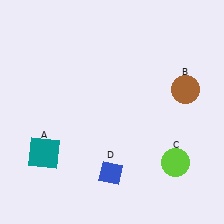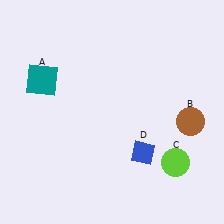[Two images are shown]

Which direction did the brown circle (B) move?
The brown circle (B) moved down.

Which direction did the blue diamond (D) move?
The blue diamond (D) moved right.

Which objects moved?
The objects that moved are: the teal square (A), the brown circle (B), the blue diamond (D).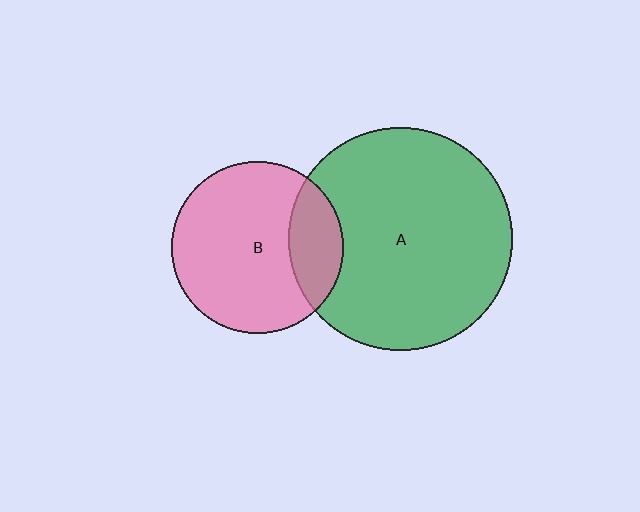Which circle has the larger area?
Circle A (green).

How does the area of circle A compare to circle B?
Approximately 1.7 times.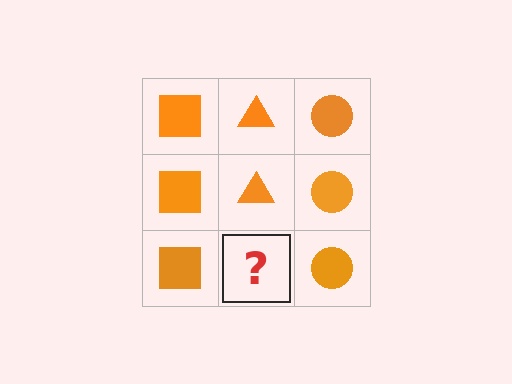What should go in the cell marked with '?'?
The missing cell should contain an orange triangle.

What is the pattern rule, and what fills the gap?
The rule is that each column has a consistent shape. The gap should be filled with an orange triangle.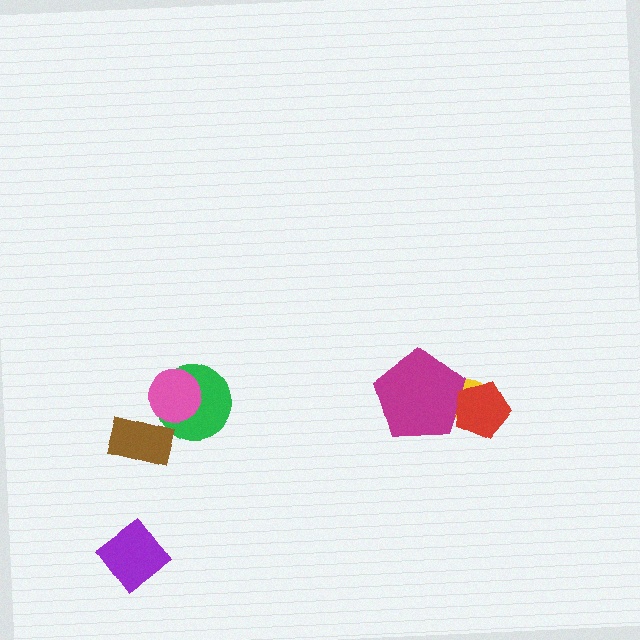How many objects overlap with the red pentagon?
2 objects overlap with the red pentagon.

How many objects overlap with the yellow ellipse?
2 objects overlap with the yellow ellipse.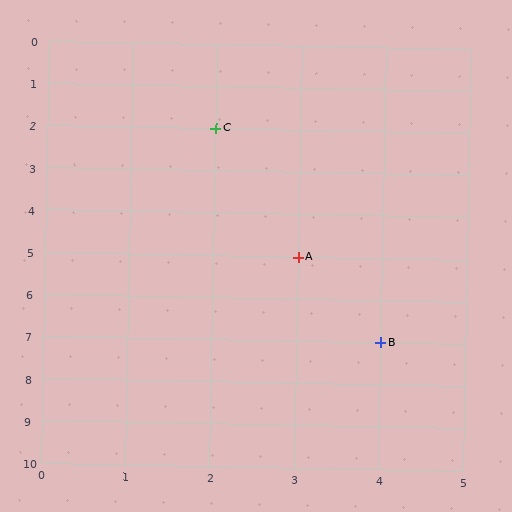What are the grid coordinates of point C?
Point C is at grid coordinates (2, 2).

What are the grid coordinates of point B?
Point B is at grid coordinates (4, 7).